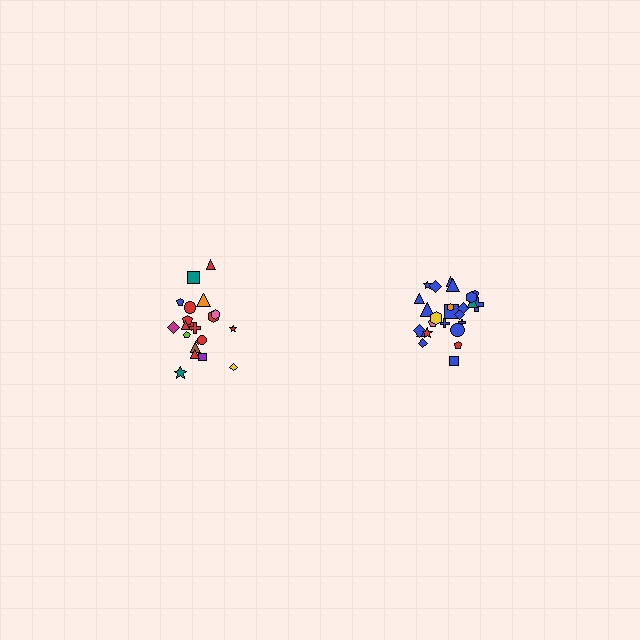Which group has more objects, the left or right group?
The right group.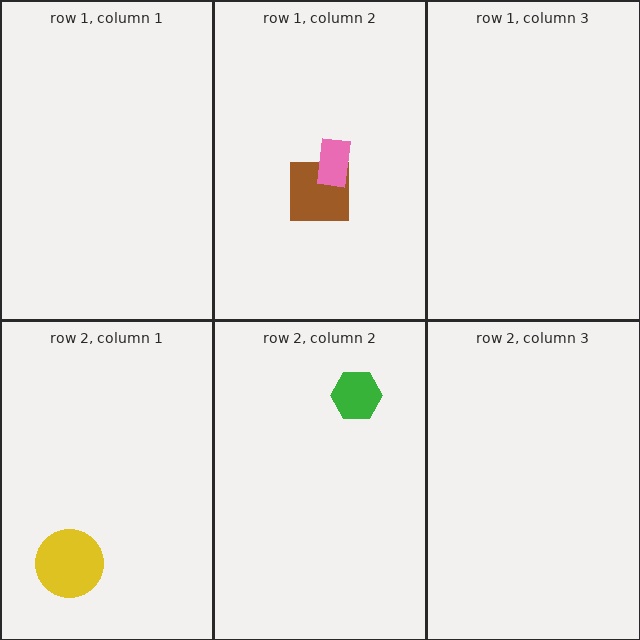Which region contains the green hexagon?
The row 2, column 2 region.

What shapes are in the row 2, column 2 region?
The green hexagon.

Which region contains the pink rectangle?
The row 1, column 2 region.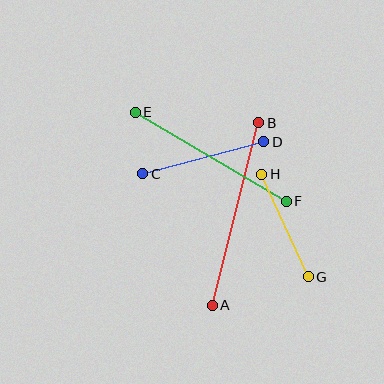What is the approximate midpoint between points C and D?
The midpoint is at approximately (203, 158) pixels.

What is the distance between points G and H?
The distance is approximately 113 pixels.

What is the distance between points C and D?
The distance is approximately 125 pixels.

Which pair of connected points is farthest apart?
Points A and B are farthest apart.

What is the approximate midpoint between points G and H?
The midpoint is at approximately (285, 225) pixels.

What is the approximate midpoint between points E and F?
The midpoint is at approximately (211, 157) pixels.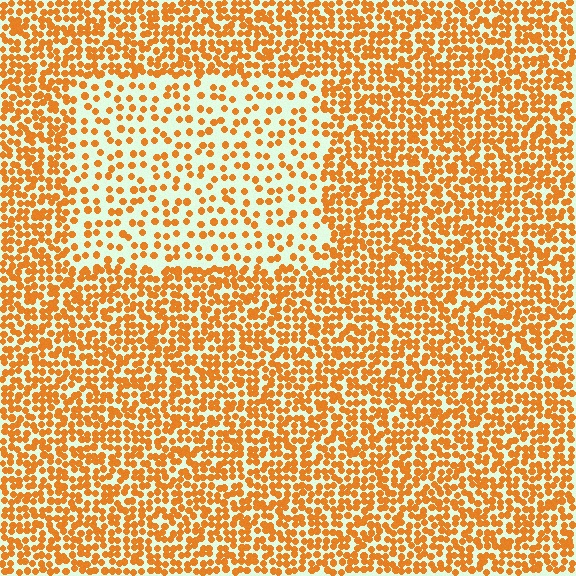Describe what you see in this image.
The image contains small orange elements arranged at two different densities. A rectangle-shaped region is visible where the elements are less densely packed than the surrounding area.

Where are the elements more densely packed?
The elements are more densely packed outside the rectangle boundary.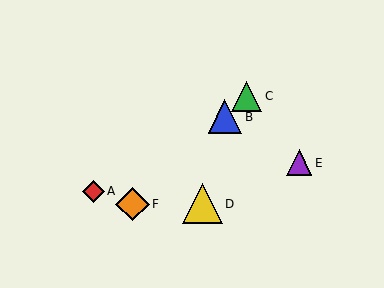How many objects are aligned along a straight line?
3 objects (B, C, F) are aligned along a straight line.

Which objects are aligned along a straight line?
Objects B, C, F are aligned along a straight line.